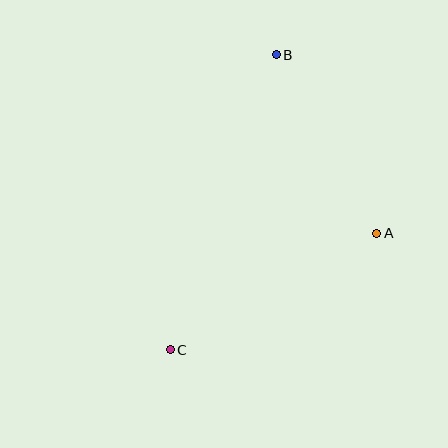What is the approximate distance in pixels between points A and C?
The distance between A and C is approximately 237 pixels.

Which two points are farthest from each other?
Points B and C are farthest from each other.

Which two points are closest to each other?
Points A and B are closest to each other.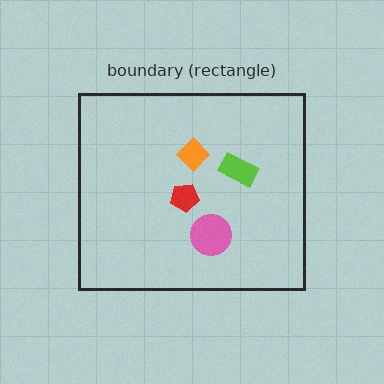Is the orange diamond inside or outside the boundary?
Inside.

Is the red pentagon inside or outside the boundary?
Inside.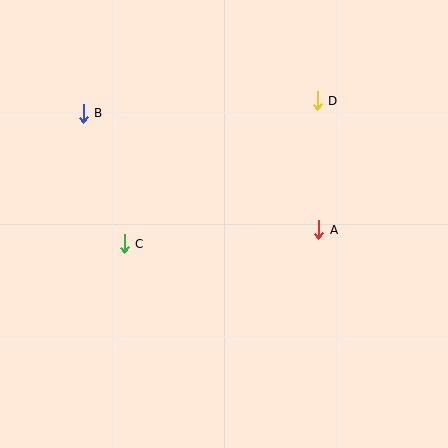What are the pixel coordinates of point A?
Point A is at (319, 230).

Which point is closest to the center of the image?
Point A at (319, 230) is closest to the center.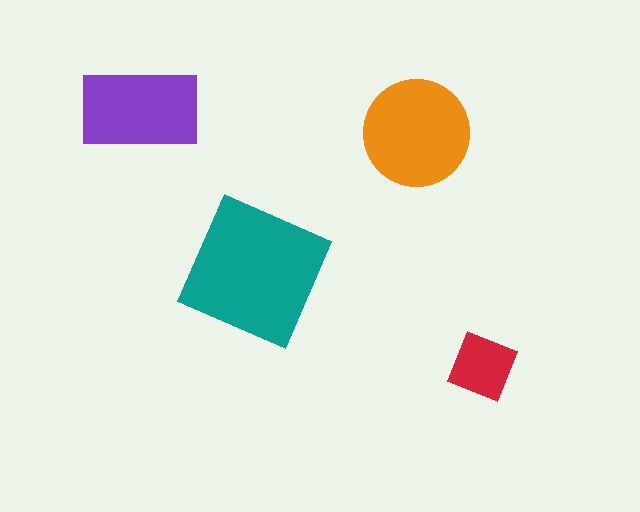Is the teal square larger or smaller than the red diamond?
Larger.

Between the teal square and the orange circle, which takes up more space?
The teal square.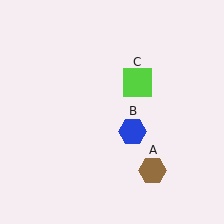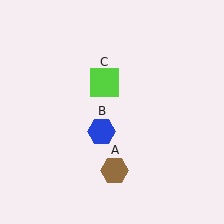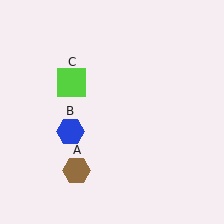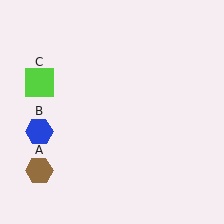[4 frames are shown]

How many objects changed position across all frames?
3 objects changed position: brown hexagon (object A), blue hexagon (object B), lime square (object C).